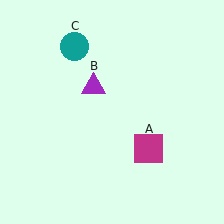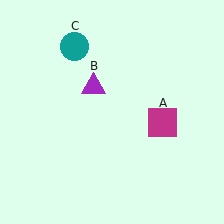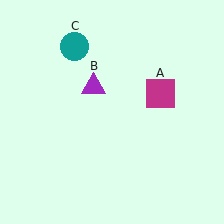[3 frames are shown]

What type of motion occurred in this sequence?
The magenta square (object A) rotated counterclockwise around the center of the scene.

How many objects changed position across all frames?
1 object changed position: magenta square (object A).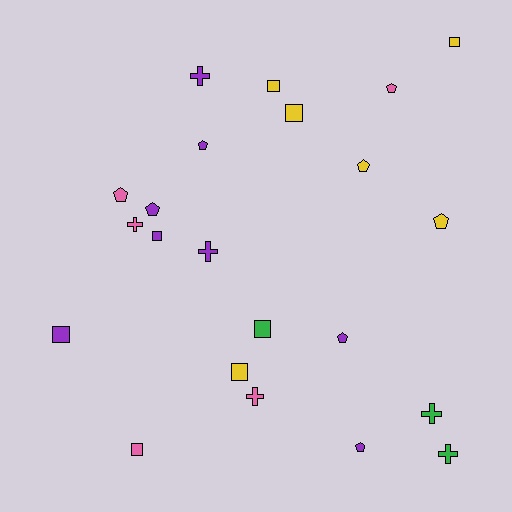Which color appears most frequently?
Purple, with 8 objects.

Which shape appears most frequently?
Pentagon, with 8 objects.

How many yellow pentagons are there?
There are 2 yellow pentagons.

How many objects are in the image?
There are 22 objects.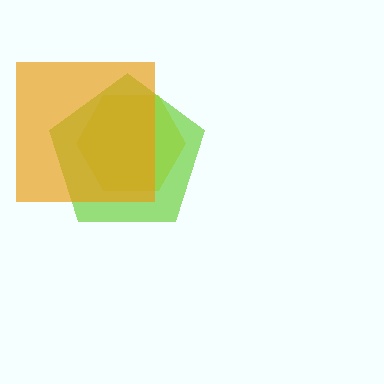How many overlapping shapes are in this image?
There are 3 overlapping shapes in the image.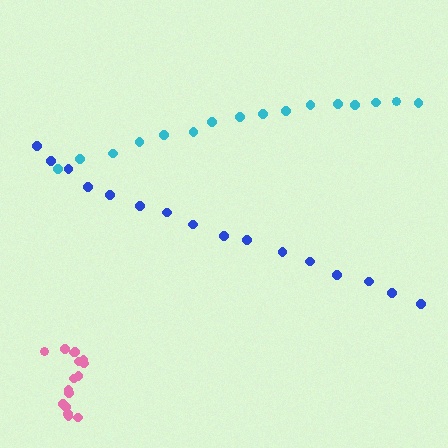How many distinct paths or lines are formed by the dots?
There are 3 distinct paths.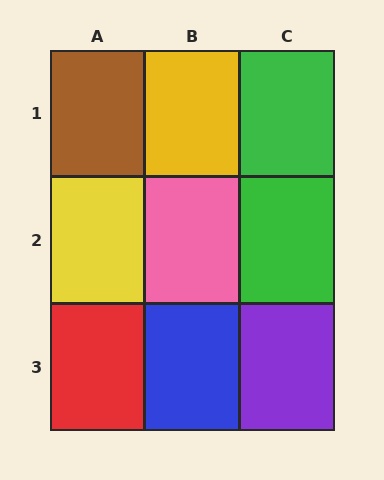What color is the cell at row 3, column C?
Purple.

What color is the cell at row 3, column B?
Blue.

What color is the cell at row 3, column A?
Red.